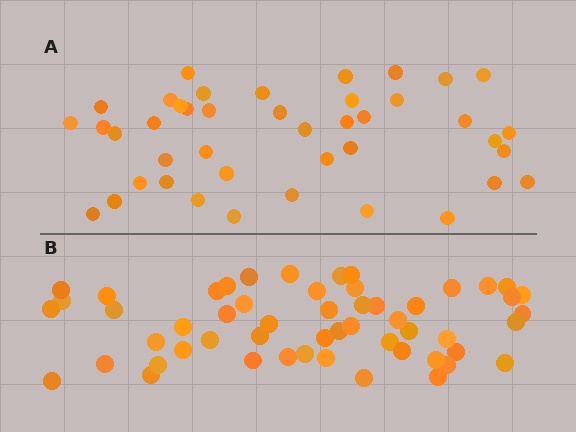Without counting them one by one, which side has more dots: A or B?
Region B (the bottom region) has more dots.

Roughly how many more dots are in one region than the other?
Region B has roughly 12 or so more dots than region A.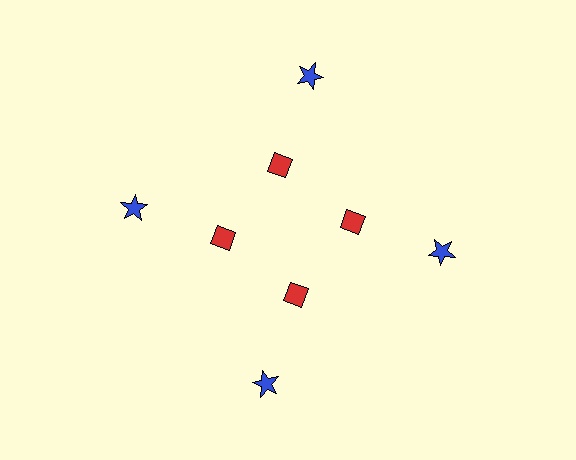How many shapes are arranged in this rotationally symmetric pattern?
There are 8 shapes, arranged in 4 groups of 2.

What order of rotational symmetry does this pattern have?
This pattern has 4-fold rotational symmetry.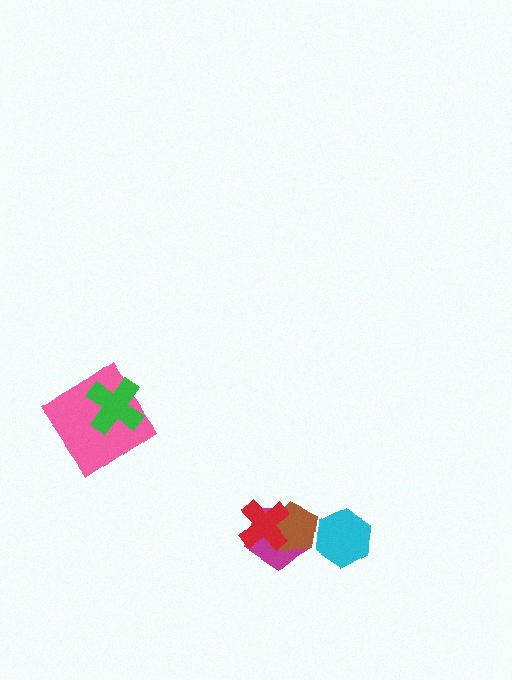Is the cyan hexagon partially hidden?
Yes, it is partially covered by another shape.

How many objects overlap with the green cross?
1 object overlaps with the green cross.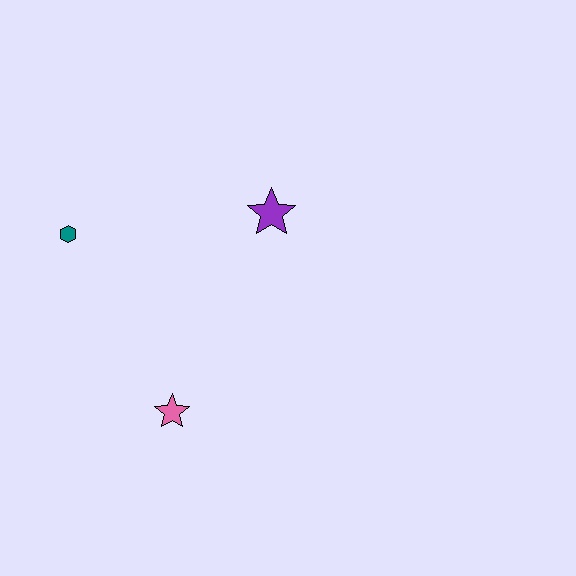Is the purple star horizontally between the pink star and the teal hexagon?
No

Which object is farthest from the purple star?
The pink star is farthest from the purple star.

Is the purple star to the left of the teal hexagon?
No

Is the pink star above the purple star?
No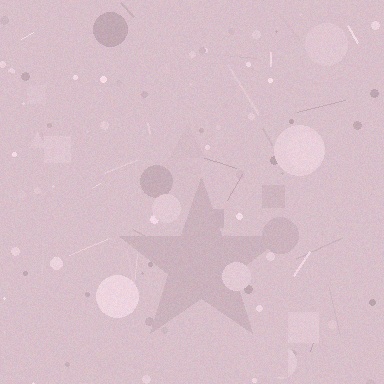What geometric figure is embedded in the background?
A star is embedded in the background.